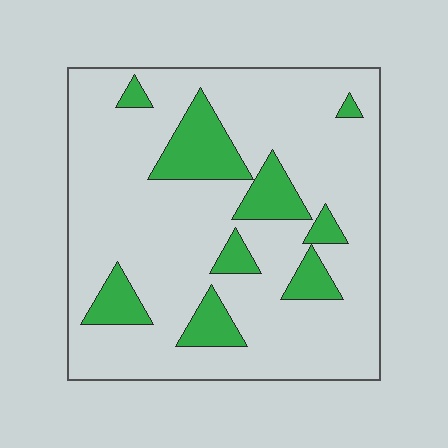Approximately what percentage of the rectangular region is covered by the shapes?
Approximately 20%.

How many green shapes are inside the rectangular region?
9.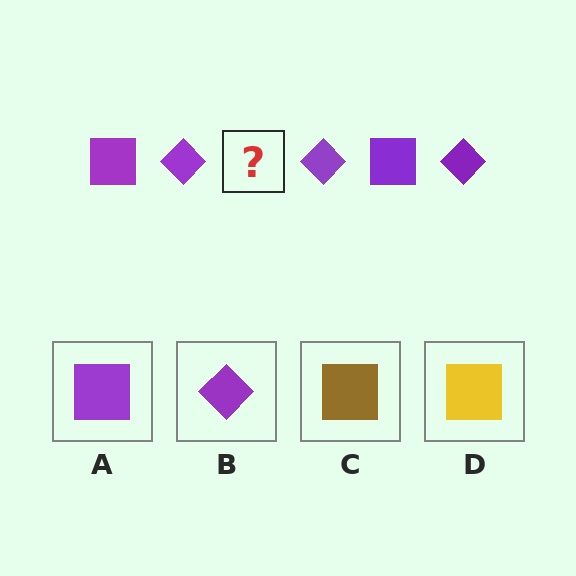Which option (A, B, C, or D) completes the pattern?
A.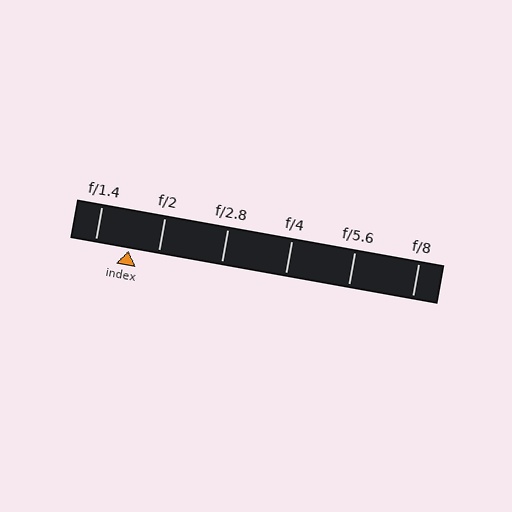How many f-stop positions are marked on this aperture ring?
There are 6 f-stop positions marked.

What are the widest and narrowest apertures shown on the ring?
The widest aperture shown is f/1.4 and the narrowest is f/8.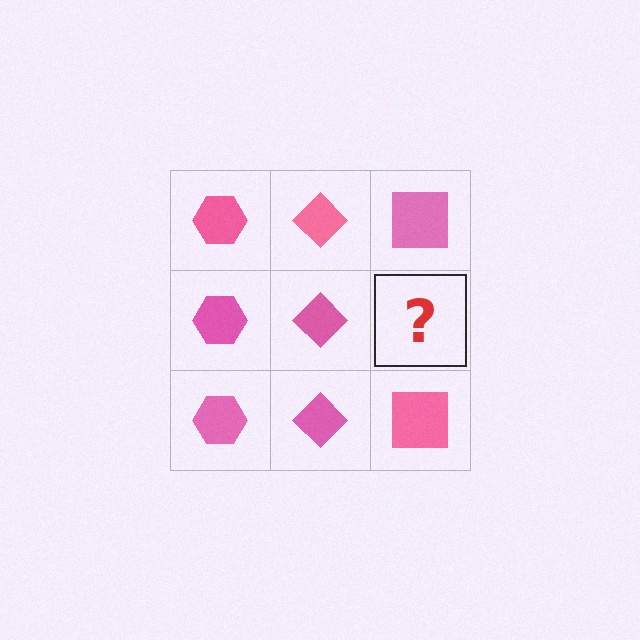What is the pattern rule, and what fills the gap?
The rule is that each column has a consistent shape. The gap should be filled with a pink square.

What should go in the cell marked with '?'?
The missing cell should contain a pink square.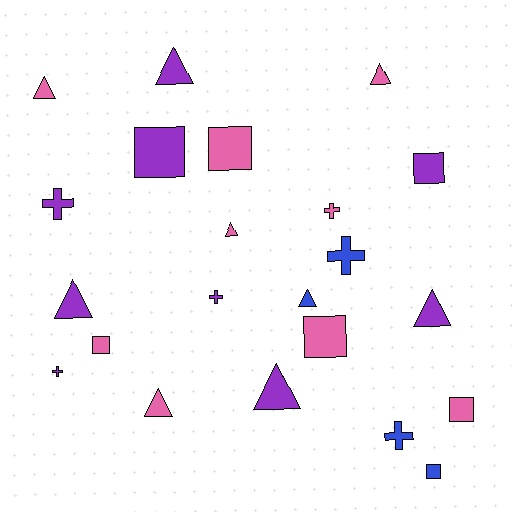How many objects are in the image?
There are 22 objects.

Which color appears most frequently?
Purple, with 9 objects.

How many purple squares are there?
There are 2 purple squares.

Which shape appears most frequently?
Triangle, with 9 objects.